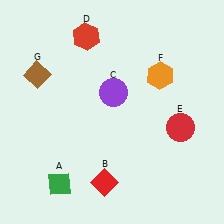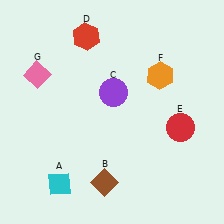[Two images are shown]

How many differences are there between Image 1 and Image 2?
There are 3 differences between the two images.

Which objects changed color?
A changed from green to cyan. B changed from red to brown. G changed from brown to pink.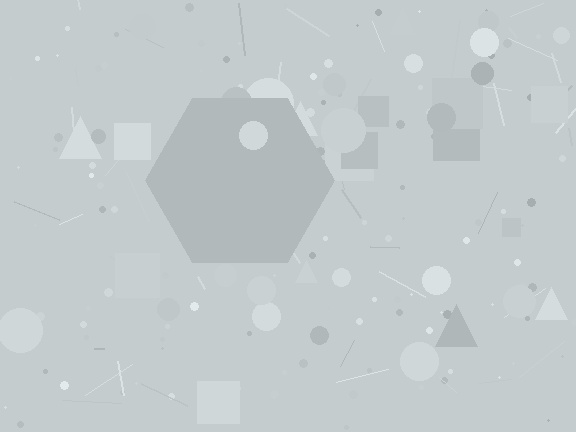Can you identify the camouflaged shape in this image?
The camouflaged shape is a hexagon.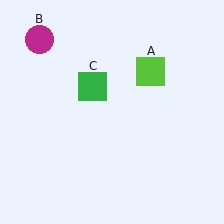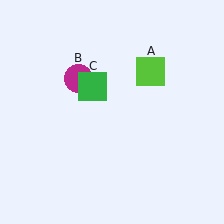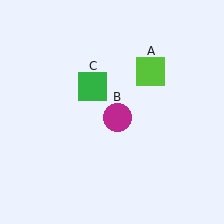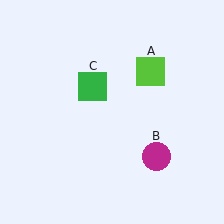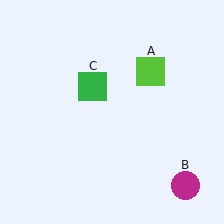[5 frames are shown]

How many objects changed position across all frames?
1 object changed position: magenta circle (object B).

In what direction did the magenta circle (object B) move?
The magenta circle (object B) moved down and to the right.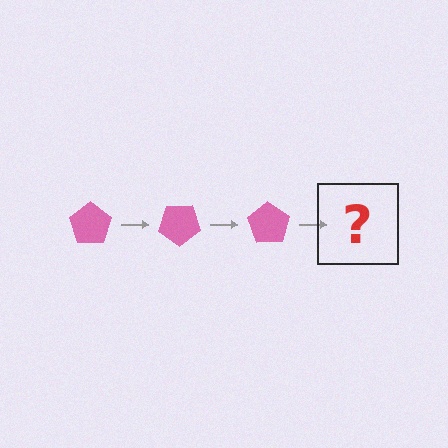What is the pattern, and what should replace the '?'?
The pattern is that the pentagon rotates 35 degrees each step. The '?' should be a pink pentagon rotated 105 degrees.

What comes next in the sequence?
The next element should be a pink pentagon rotated 105 degrees.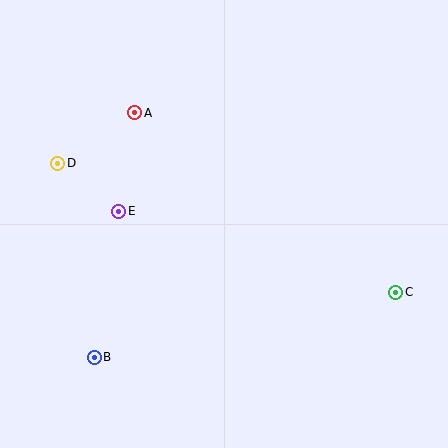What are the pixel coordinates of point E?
Point E is at (119, 211).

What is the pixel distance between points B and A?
The distance between B and A is 248 pixels.